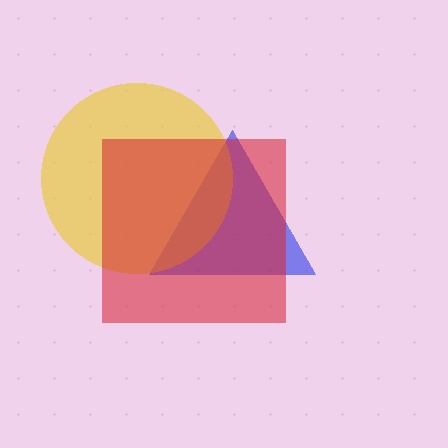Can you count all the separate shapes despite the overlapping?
Yes, there are 3 separate shapes.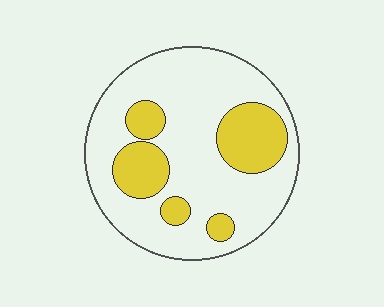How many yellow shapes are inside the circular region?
5.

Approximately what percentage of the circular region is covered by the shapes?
Approximately 25%.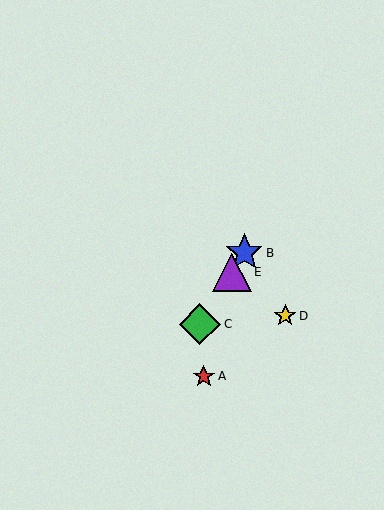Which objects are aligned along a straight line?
Objects B, C, E are aligned along a straight line.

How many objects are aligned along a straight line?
3 objects (B, C, E) are aligned along a straight line.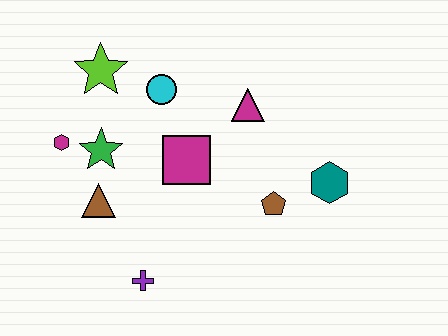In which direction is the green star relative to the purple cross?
The green star is above the purple cross.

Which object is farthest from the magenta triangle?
The purple cross is farthest from the magenta triangle.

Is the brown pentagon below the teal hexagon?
Yes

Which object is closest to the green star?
The magenta hexagon is closest to the green star.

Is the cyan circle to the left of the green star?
No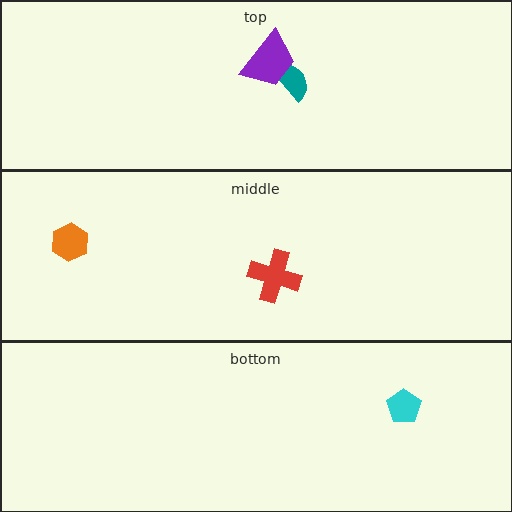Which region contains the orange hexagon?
The middle region.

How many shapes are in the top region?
2.